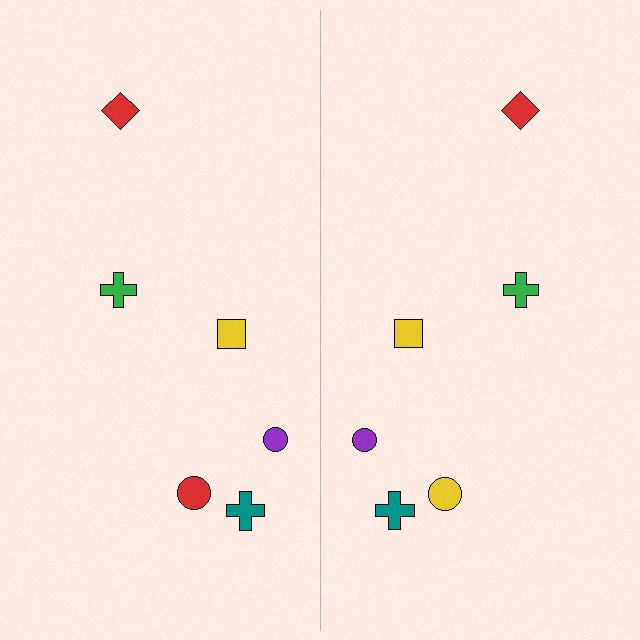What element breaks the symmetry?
The yellow circle on the right side breaks the symmetry — its mirror counterpart is red.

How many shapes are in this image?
There are 12 shapes in this image.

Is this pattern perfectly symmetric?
No, the pattern is not perfectly symmetric. The yellow circle on the right side breaks the symmetry — its mirror counterpart is red.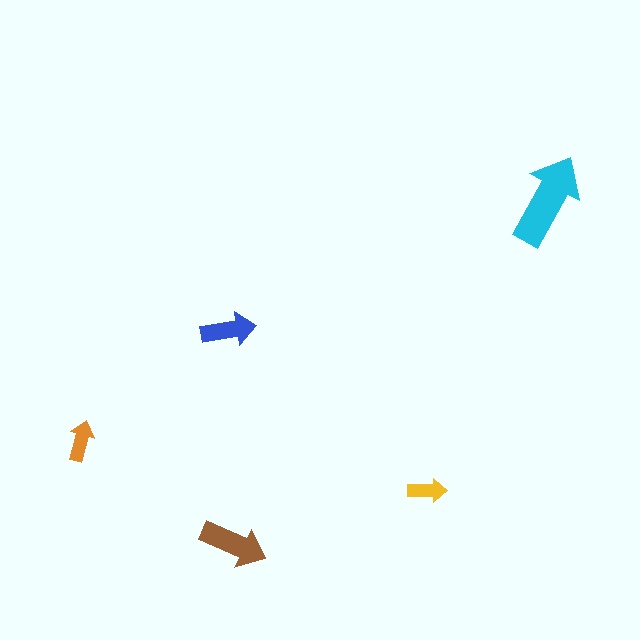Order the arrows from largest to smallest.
the cyan one, the brown one, the blue one, the orange one, the yellow one.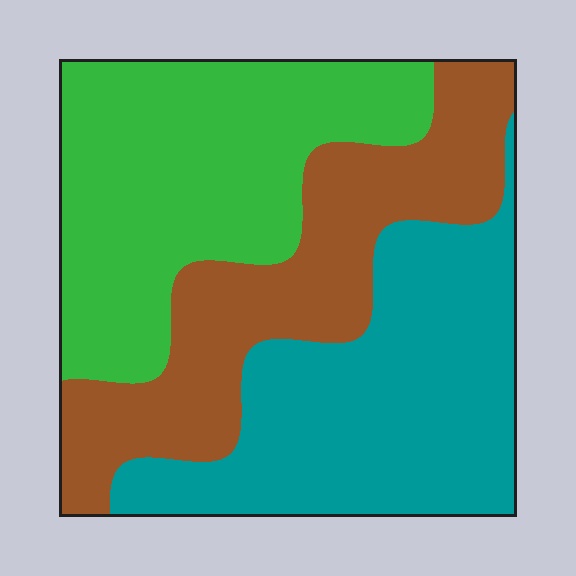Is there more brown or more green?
Green.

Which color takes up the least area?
Brown, at roughly 30%.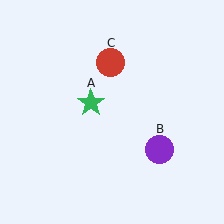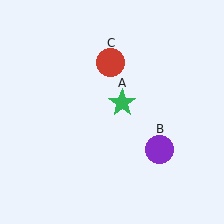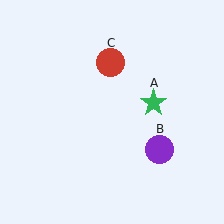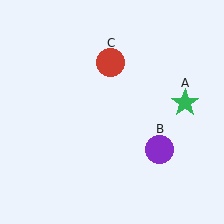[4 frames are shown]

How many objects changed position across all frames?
1 object changed position: green star (object A).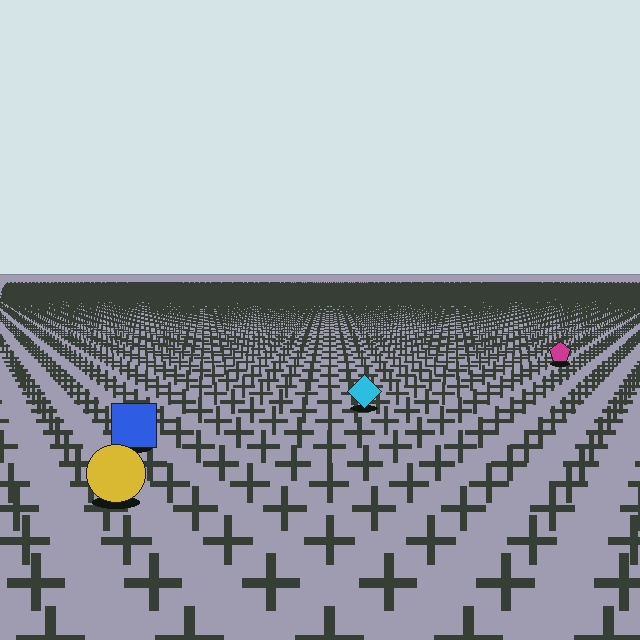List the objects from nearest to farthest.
From nearest to farthest: the yellow circle, the blue square, the cyan diamond, the magenta pentagon.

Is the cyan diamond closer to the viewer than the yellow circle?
No. The yellow circle is closer — you can tell from the texture gradient: the ground texture is coarser near it.